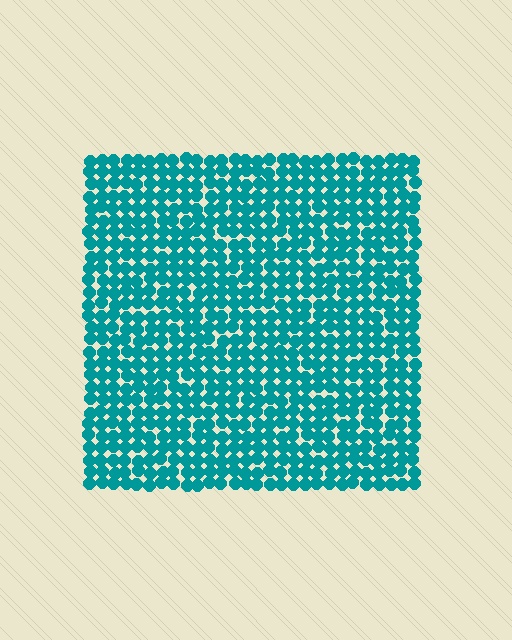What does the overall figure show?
The overall figure shows a square.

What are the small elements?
The small elements are circles.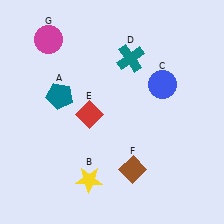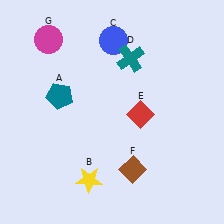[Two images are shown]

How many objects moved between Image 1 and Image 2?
2 objects moved between the two images.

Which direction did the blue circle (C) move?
The blue circle (C) moved left.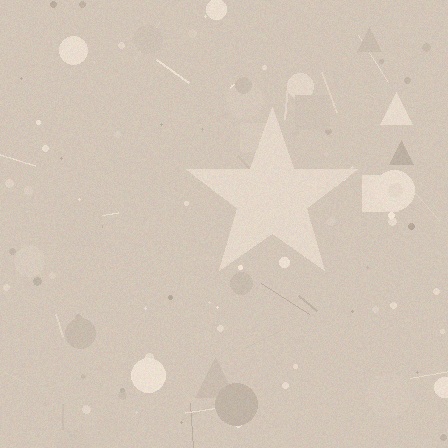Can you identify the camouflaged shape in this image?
The camouflaged shape is a star.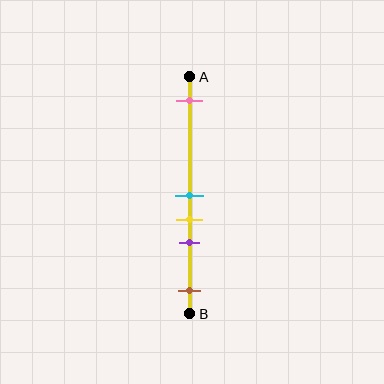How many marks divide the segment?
There are 5 marks dividing the segment.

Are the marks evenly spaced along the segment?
No, the marks are not evenly spaced.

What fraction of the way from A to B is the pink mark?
The pink mark is approximately 10% (0.1) of the way from A to B.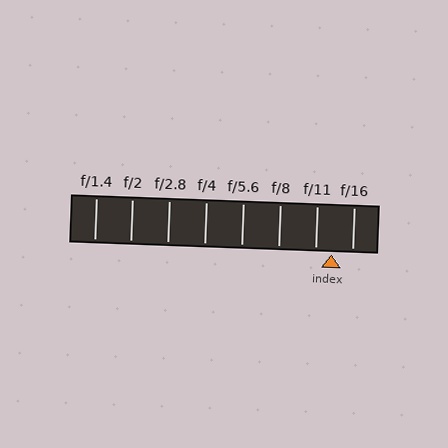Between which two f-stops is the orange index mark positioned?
The index mark is between f/11 and f/16.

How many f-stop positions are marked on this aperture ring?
There are 8 f-stop positions marked.